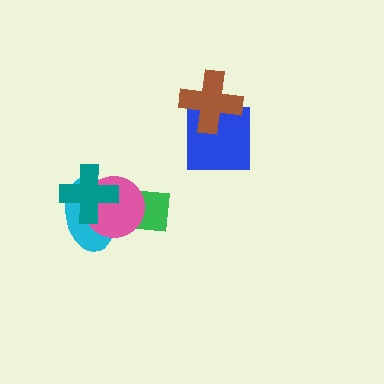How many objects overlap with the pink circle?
3 objects overlap with the pink circle.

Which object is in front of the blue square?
The brown cross is in front of the blue square.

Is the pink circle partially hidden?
Yes, it is partially covered by another shape.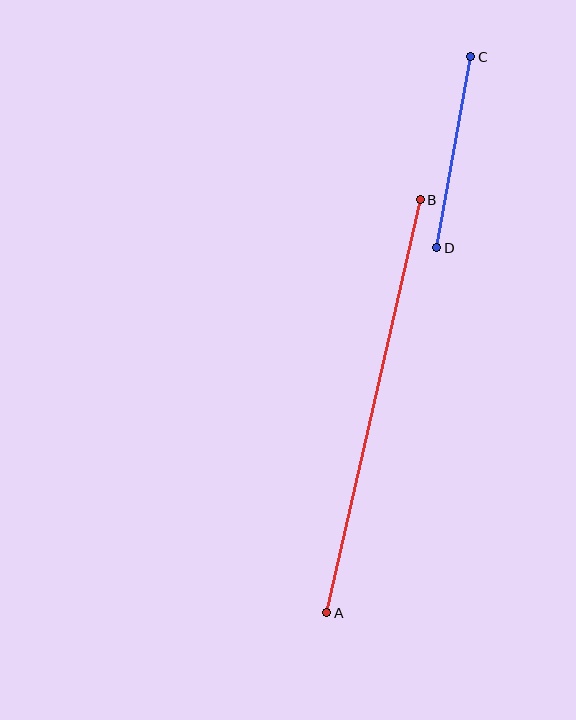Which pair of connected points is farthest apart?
Points A and B are farthest apart.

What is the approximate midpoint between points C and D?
The midpoint is at approximately (454, 152) pixels.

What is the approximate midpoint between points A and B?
The midpoint is at approximately (374, 406) pixels.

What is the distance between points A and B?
The distance is approximately 424 pixels.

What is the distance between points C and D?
The distance is approximately 194 pixels.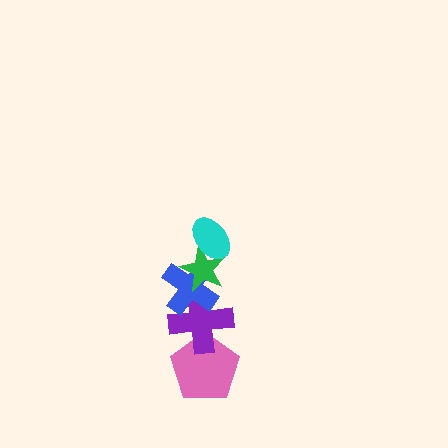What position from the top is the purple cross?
The purple cross is 4th from the top.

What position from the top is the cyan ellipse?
The cyan ellipse is 1st from the top.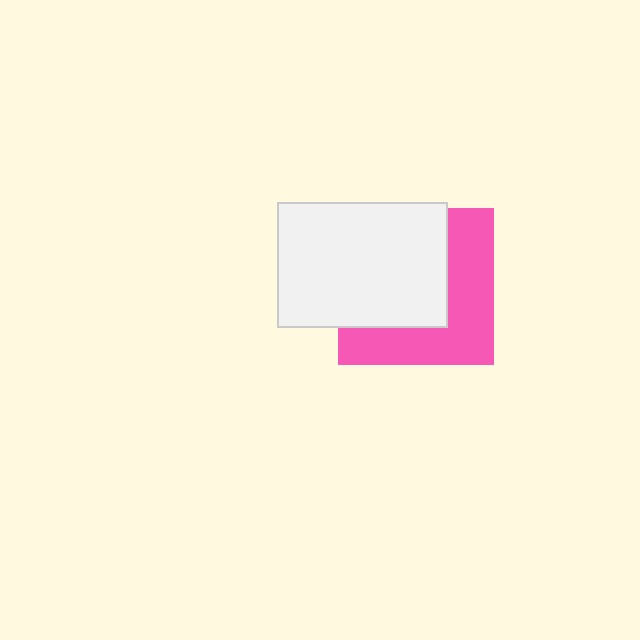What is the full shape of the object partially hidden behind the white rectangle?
The partially hidden object is a pink square.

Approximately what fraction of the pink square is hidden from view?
Roughly 54% of the pink square is hidden behind the white rectangle.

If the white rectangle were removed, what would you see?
You would see the complete pink square.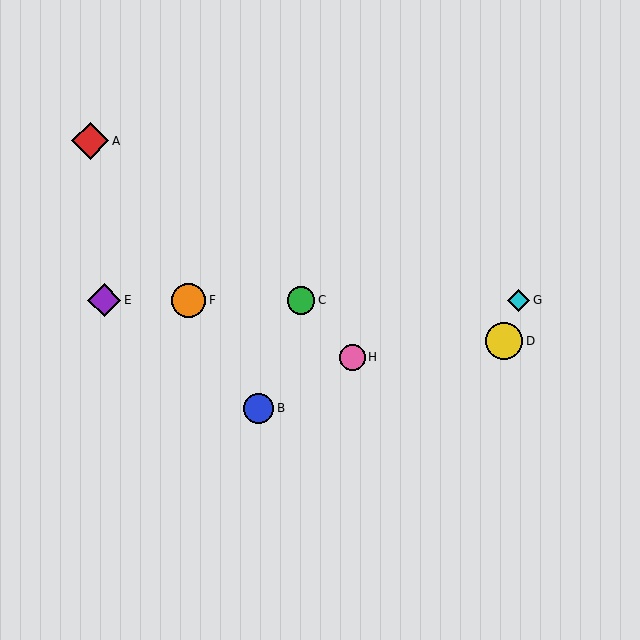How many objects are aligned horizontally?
4 objects (C, E, F, G) are aligned horizontally.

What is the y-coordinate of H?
Object H is at y≈357.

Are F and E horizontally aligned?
Yes, both are at y≈300.